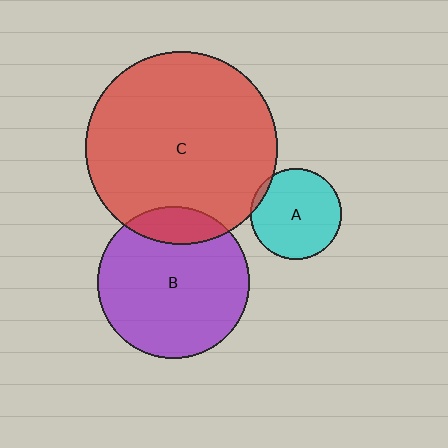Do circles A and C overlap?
Yes.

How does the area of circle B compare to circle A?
Approximately 2.8 times.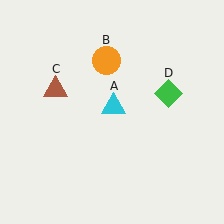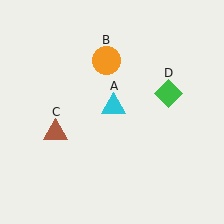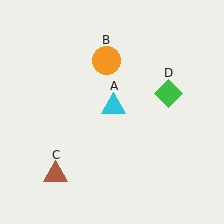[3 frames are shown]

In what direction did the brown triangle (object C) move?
The brown triangle (object C) moved down.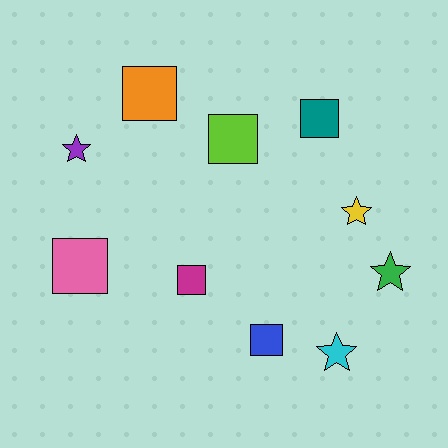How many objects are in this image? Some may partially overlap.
There are 10 objects.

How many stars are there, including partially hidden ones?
There are 4 stars.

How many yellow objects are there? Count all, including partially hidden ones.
There is 1 yellow object.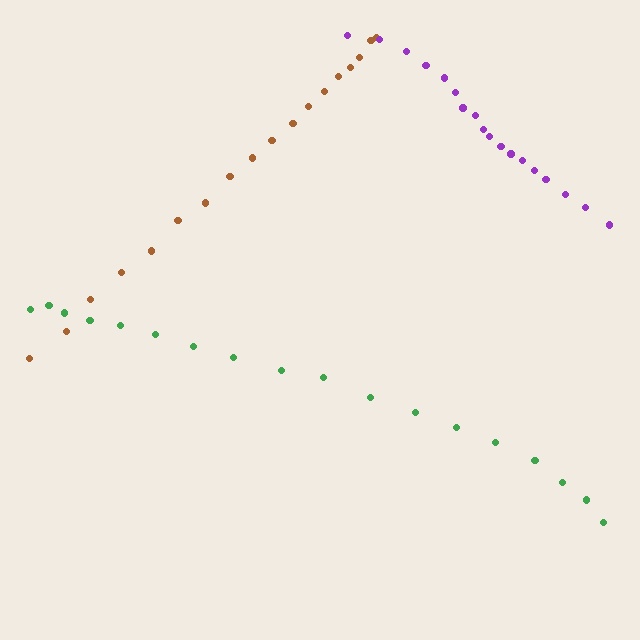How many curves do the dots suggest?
There are 3 distinct paths.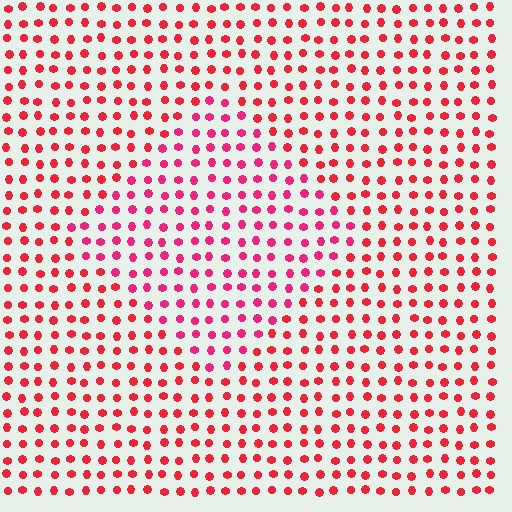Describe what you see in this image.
The image is filled with small red elements in a uniform arrangement. A diamond-shaped region is visible where the elements are tinted to a slightly different hue, forming a subtle color boundary.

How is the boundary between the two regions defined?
The boundary is defined purely by a slight shift in hue (about 22 degrees). Spacing, size, and orientation are identical on both sides.